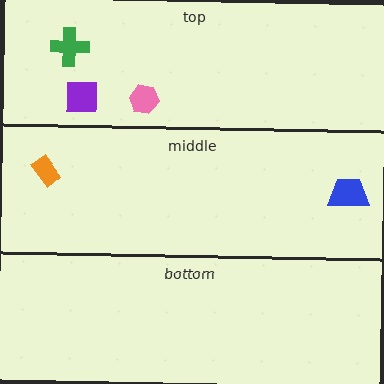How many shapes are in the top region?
3.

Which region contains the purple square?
The top region.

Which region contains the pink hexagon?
The top region.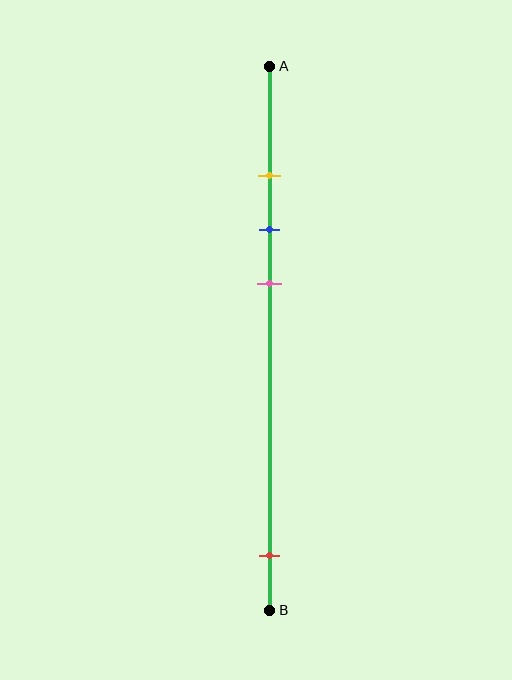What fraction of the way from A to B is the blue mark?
The blue mark is approximately 30% (0.3) of the way from A to B.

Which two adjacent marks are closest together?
The yellow and blue marks are the closest adjacent pair.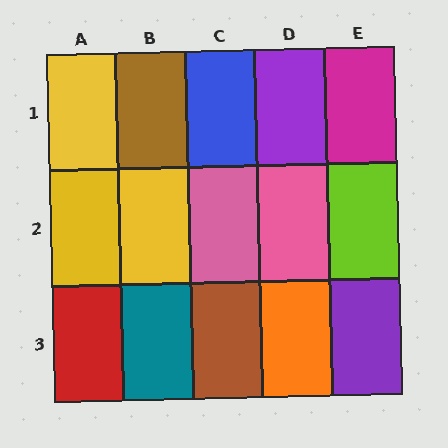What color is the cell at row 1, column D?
Purple.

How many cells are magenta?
1 cell is magenta.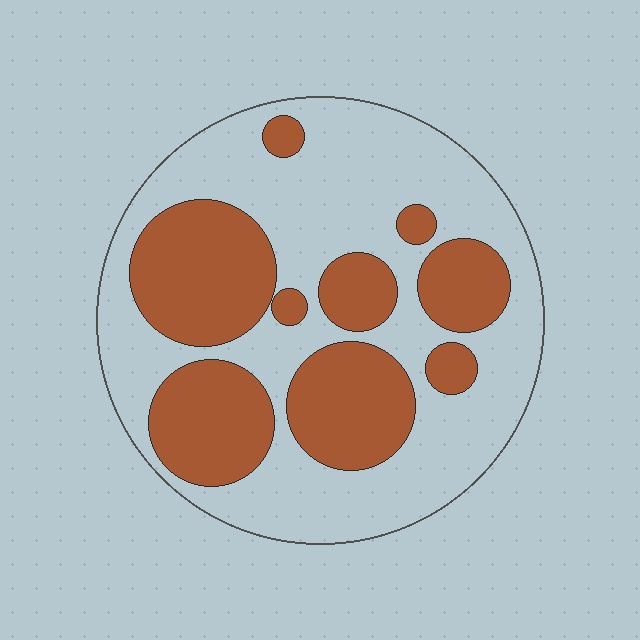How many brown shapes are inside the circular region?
9.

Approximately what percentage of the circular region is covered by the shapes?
Approximately 40%.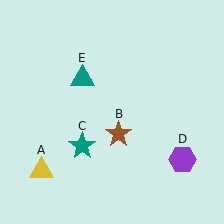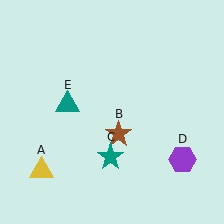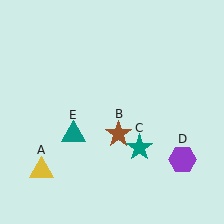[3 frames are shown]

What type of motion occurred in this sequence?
The teal star (object C), teal triangle (object E) rotated counterclockwise around the center of the scene.